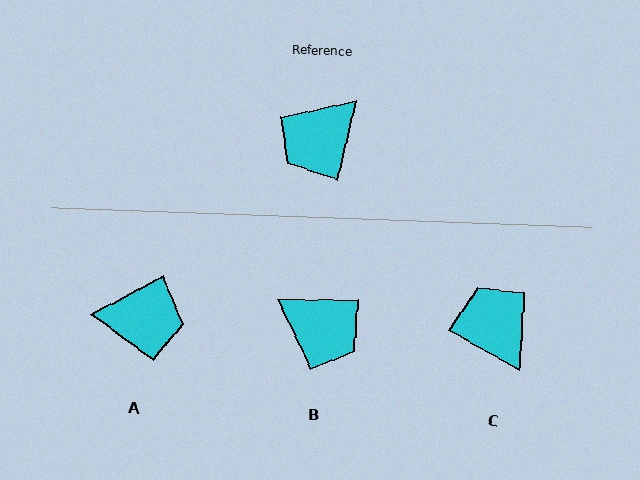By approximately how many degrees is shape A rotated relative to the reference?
Approximately 131 degrees counter-clockwise.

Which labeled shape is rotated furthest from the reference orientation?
A, about 131 degrees away.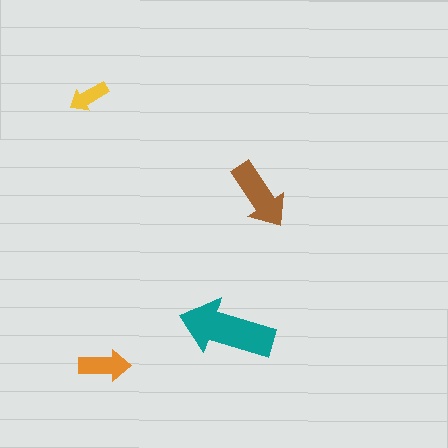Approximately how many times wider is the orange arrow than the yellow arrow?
About 1.5 times wider.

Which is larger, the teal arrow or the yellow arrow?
The teal one.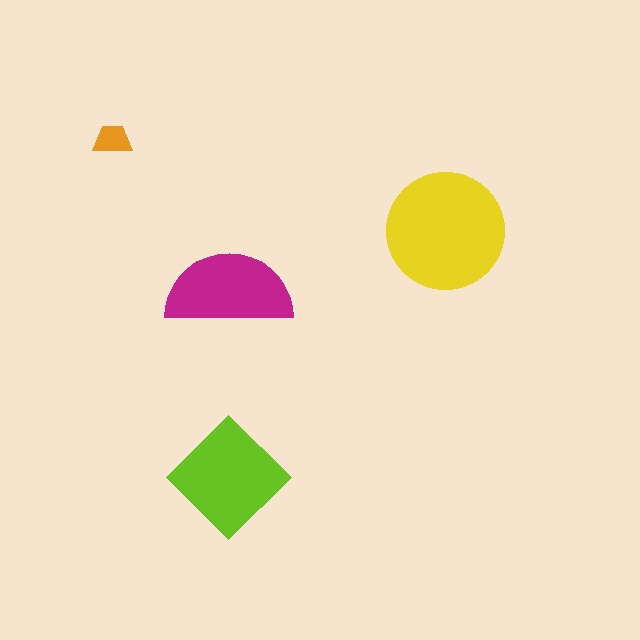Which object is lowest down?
The lime diamond is bottommost.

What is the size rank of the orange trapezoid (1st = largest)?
4th.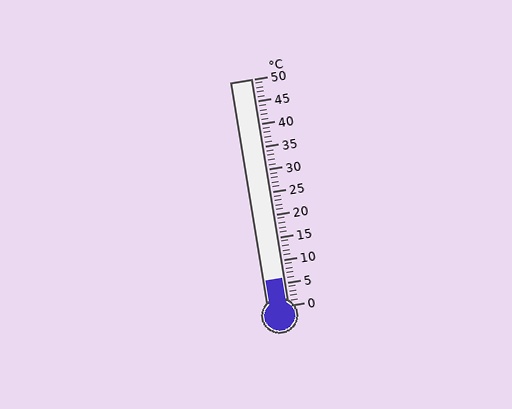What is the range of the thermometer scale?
The thermometer scale ranges from 0°C to 50°C.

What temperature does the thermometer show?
The thermometer shows approximately 6°C.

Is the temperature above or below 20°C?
The temperature is below 20°C.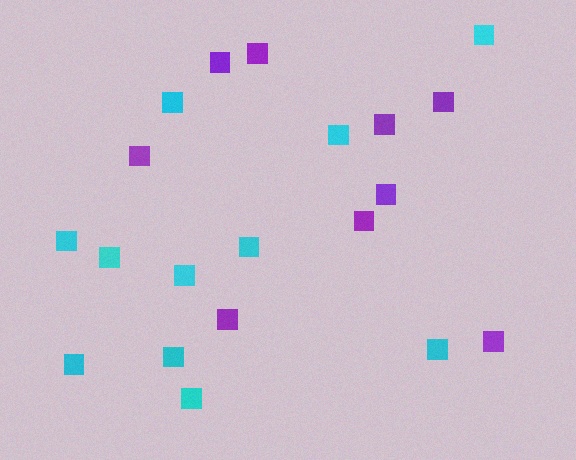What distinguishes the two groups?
There are 2 groups: one group of purple squares (9) and one group of cyan squares (11).